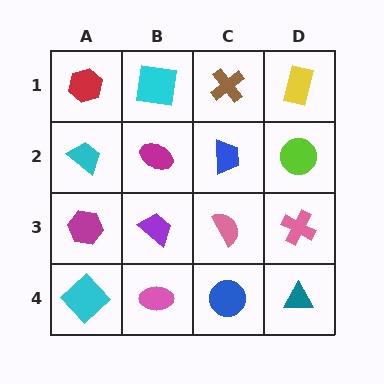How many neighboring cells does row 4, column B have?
3.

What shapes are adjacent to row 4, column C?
A pink semicircle (row 3, column C), a pink ellipse (row 4, column B), a teal triangle (row 4, column D).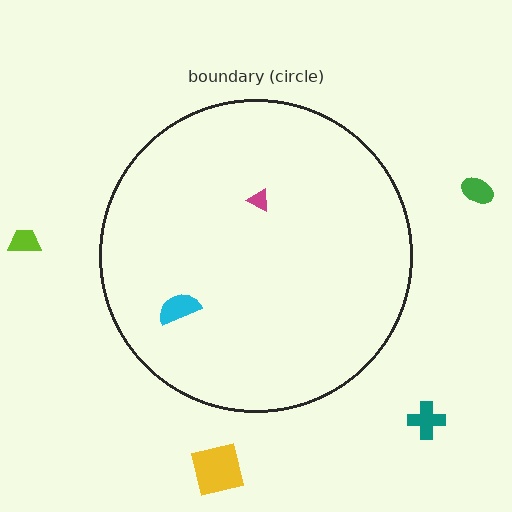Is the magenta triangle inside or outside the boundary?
Inside.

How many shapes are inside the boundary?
2 inside, 4 outside.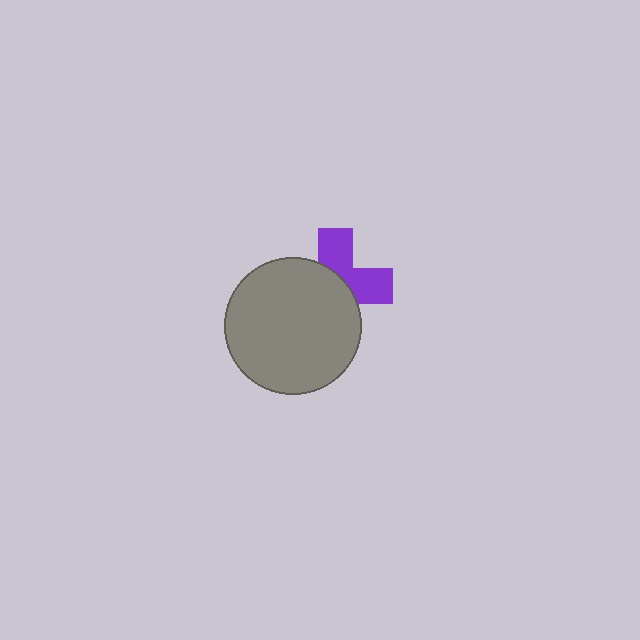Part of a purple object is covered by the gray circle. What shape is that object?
It is a cross.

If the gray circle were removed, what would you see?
You would see the complete purple cross.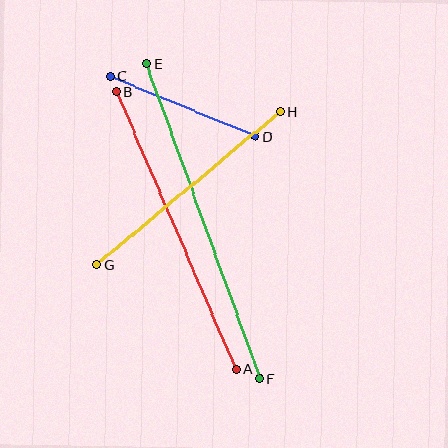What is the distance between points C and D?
The distance is approximately 156 pixels.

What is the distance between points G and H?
The distance is approximately 238 pixels.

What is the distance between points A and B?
The distance is approximately 302 pixels.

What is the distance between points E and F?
The distance is approximately 335 pixels.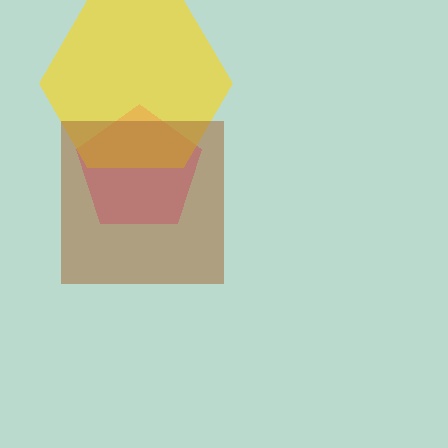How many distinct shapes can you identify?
There are 3 distinct shapes: a pink pentagon, a yellow hexagon, a brown square.